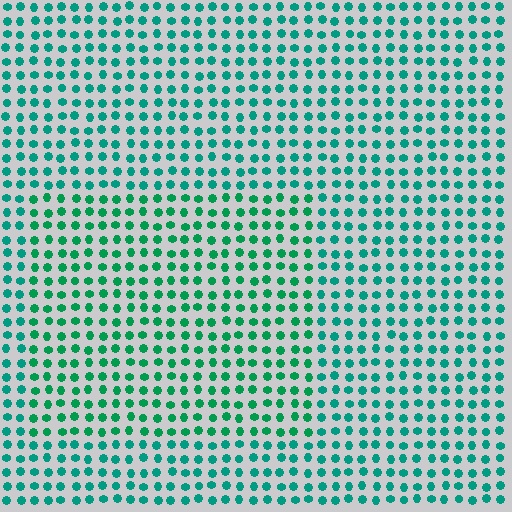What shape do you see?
I see a rectangle.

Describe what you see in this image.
The image is filled with small teal elements in a uniform arrangement. A rectangle-shaped region is visible where the elements are tinted to a slightly different hue, forming a subtle color boundary.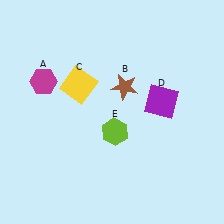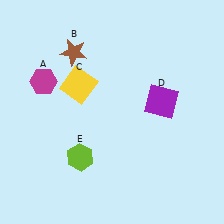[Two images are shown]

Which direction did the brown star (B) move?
The brown star (B) moved left.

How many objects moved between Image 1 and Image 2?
2 objects moved between the two images.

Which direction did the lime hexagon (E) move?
The lime hexagon (E) moved left.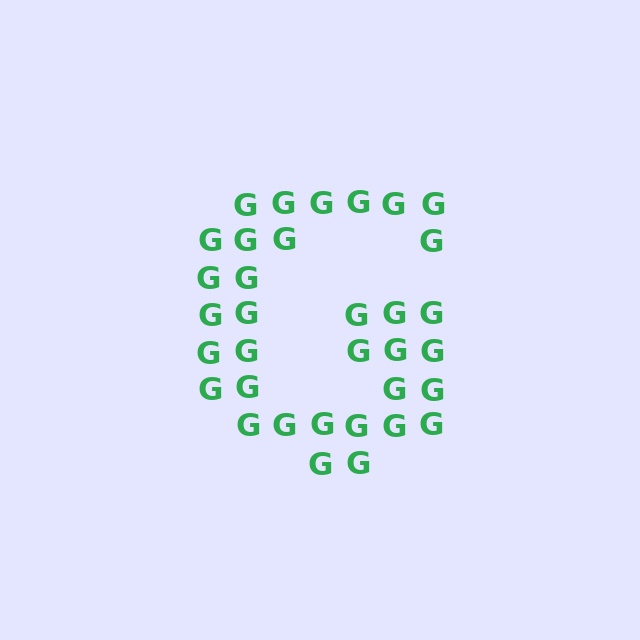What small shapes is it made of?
It is made of small letter G's.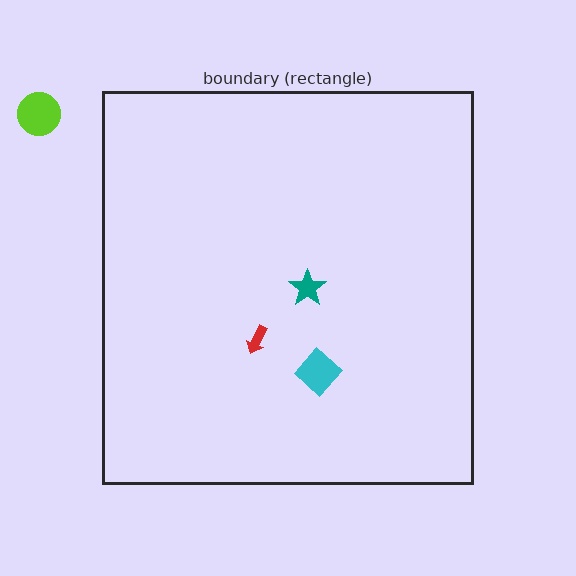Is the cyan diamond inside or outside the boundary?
Inside.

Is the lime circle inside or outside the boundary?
Outside.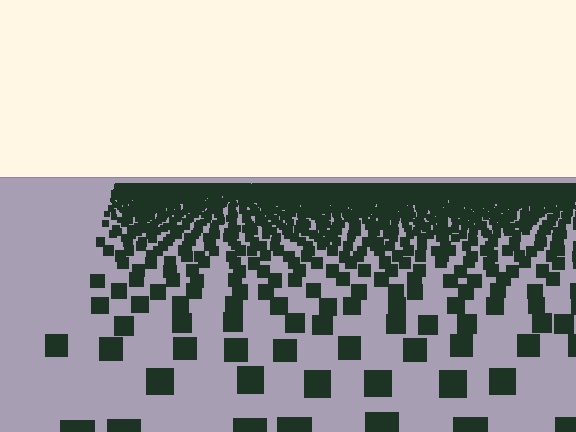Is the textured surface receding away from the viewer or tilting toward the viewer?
The surface is receding away from the viewer. Texture elements get smaller and denser toward the top.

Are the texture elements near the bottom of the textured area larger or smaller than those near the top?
Larger. Near the bottom, elements are closer to the viewer and appear at a bigger on-screen size.